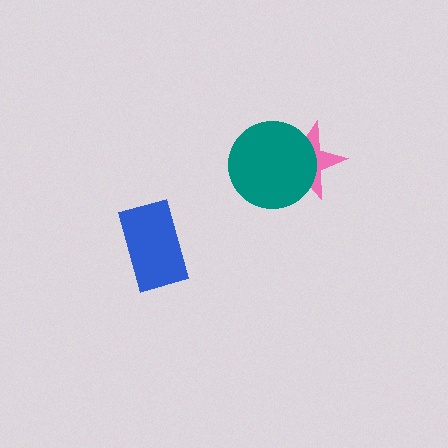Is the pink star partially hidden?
Yes, it is partially covered by another shape.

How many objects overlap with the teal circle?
1 object overlaps with the teal circle.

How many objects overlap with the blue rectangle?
0 objects overlap with the blue rectangle.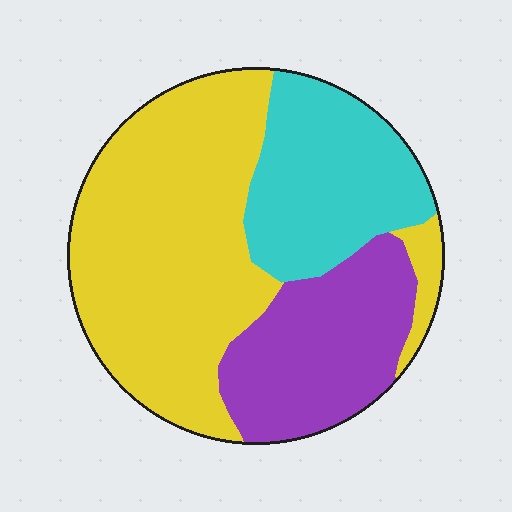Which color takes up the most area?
Yellow, at roughly 50%.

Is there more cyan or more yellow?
Yellow.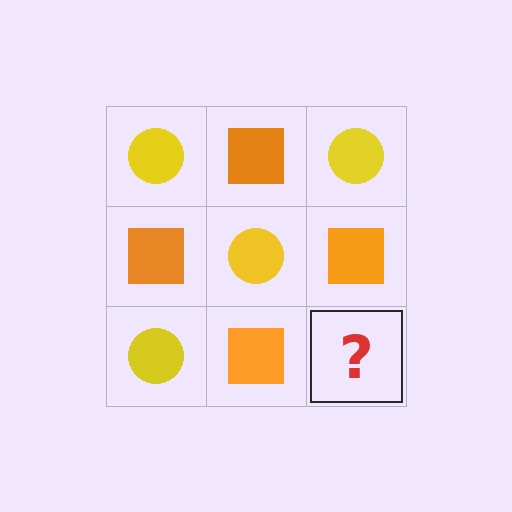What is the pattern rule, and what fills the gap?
The rule is that it alternates yellow circle and orange square in a checkerboard pattern. The gap should be filled with a yellow circle.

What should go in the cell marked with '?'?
The missing cell should contain a yellow circle.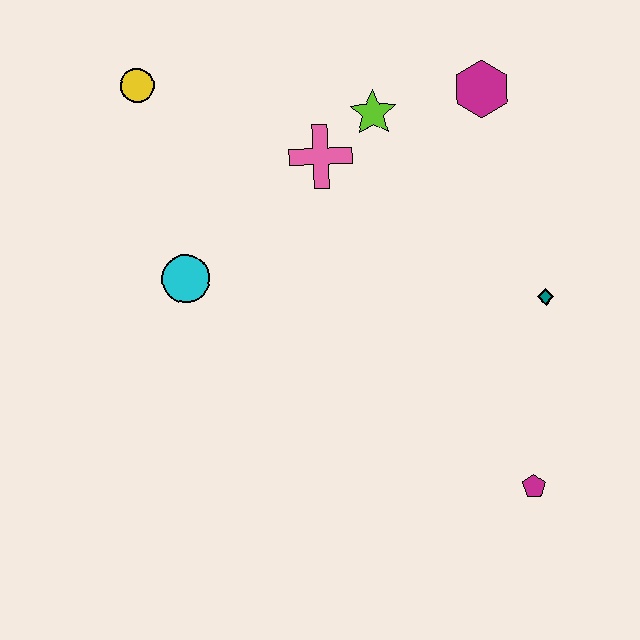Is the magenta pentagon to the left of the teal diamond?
Yes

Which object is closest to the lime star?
The pink cross is closest to the lime star.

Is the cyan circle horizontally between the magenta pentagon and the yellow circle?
Yes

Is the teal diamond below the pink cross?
Yes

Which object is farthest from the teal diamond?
The yellow circle is farthest from the teal diamond.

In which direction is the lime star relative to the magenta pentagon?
The lime star is above the magenta pentagon.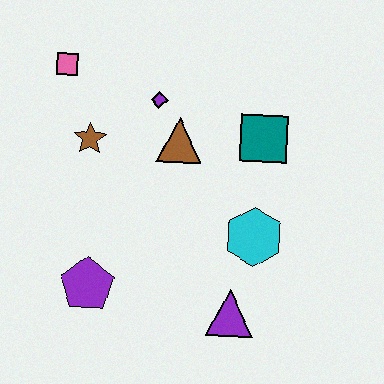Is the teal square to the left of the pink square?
No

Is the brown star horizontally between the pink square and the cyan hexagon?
Yes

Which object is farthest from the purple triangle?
The pink square is farthest from the purple triangle.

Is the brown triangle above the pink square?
No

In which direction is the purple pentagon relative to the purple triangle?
The purple pentagon is to the left of the purple triangle.